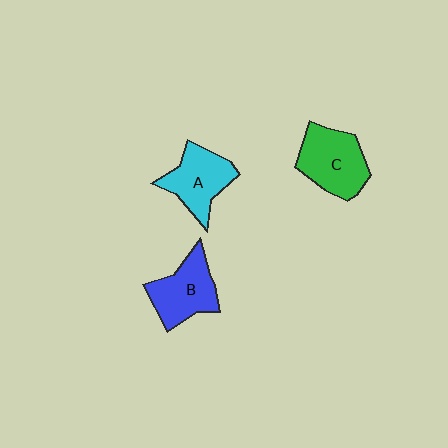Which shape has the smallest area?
Shape A (cyan).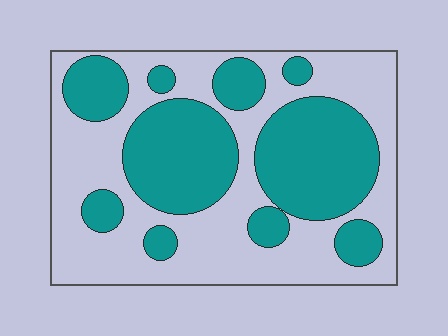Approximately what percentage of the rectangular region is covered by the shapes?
Approximately 45%.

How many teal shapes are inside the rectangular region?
10.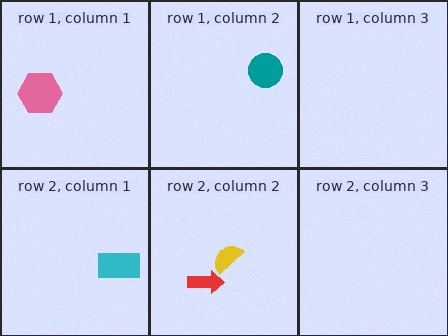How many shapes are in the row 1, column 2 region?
1.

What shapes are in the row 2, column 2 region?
The red arrow, the yellow semicircle.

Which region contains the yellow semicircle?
The row 2, column 2 region.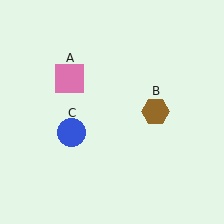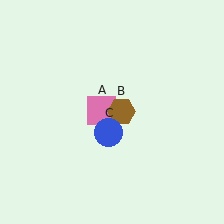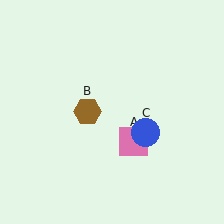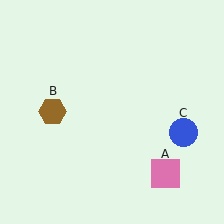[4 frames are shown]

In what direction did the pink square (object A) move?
The pink square (object A) moved down and to the right.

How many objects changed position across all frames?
3 objects changed position: pink square (object A), brown hexagon (object B), blue circle (object C).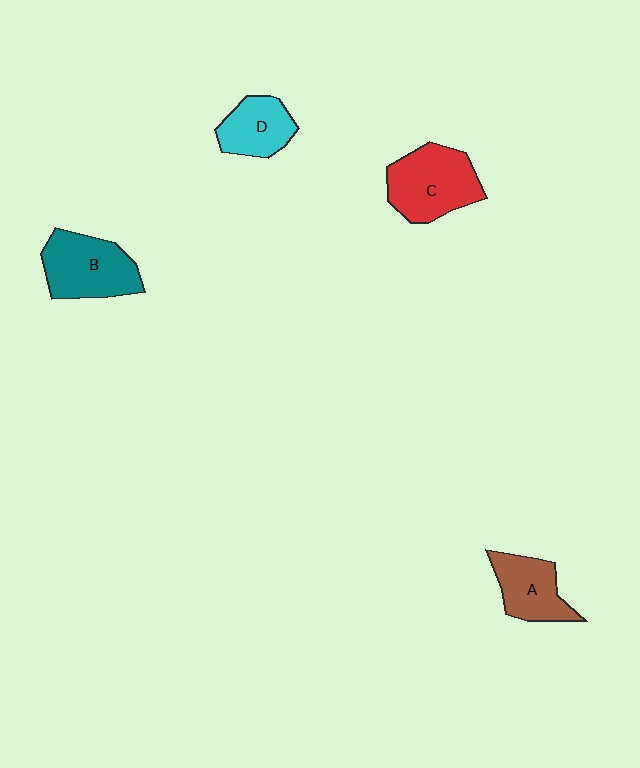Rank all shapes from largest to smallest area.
From largest to smallest: C (red), B (teal), A (brown), D (cyan).